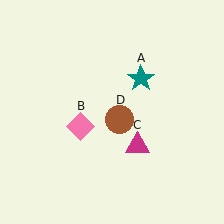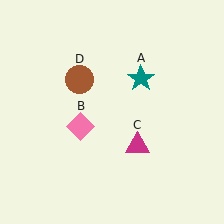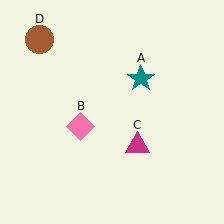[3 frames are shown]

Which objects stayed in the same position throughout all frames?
Teal star (object A) and pink diamond (object B) and magenta triangle (object C) remained stationary.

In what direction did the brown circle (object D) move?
The brown circle (object D) moved up and to the left.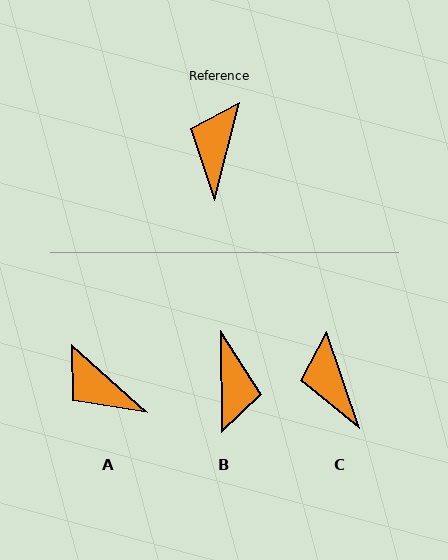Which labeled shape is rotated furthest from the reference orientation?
B, about 165 degrees away.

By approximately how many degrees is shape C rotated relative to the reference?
Approximately 33 degrees counter-clockwise.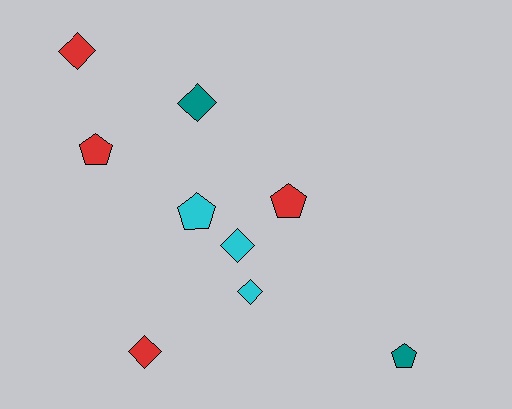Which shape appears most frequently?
Diamond, with 5 objects.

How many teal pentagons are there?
There is 1 teal pentagon.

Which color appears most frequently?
Red, with 4 objects.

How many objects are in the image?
There are 9 objects.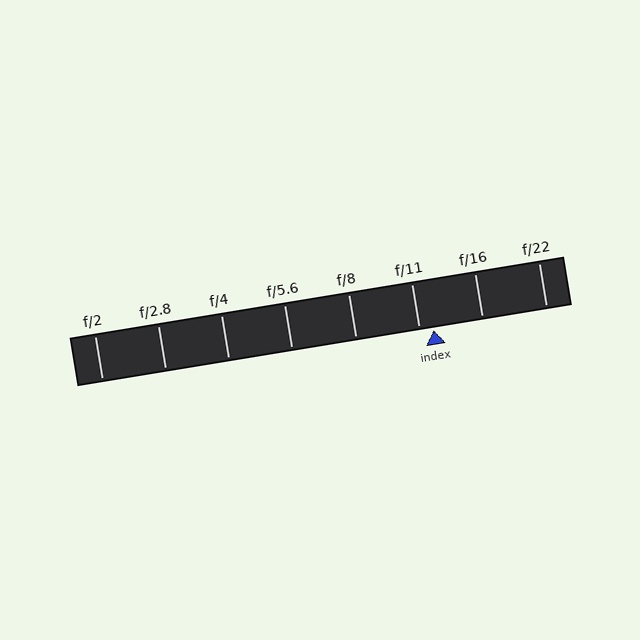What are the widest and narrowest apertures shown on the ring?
The widest aperture shown is f/2 and the narrowest is f/22.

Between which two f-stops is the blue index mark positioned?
The index mark is between f/11 and f/16.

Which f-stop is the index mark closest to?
The index mark is closest to f/11.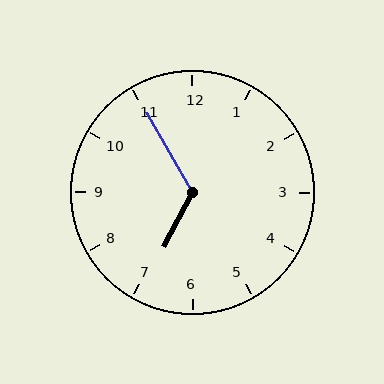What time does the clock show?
6:55.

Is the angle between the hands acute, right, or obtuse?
It is obtuse.